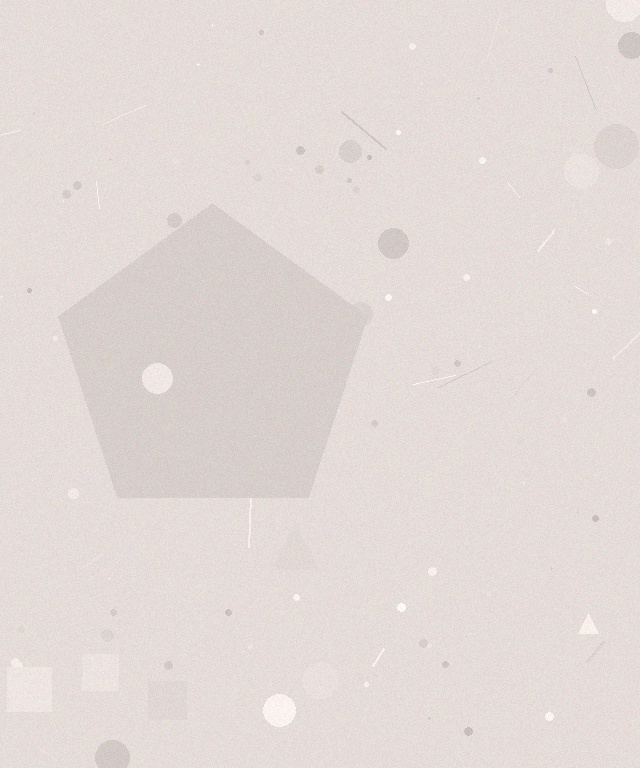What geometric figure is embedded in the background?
A pentagon is embedded in the background.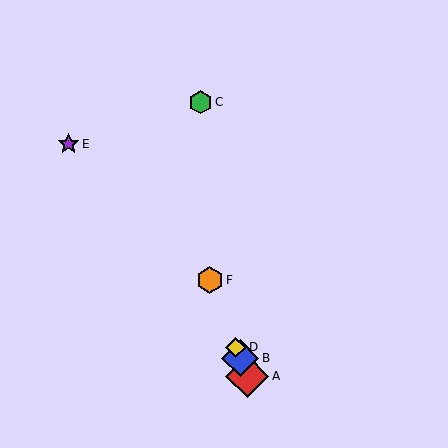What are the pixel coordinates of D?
Object D is at (236, 347).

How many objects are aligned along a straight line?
4 objects (A, B, D, F) are aligned along a straight line.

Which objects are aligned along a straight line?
Objects A, B, D, F are aligned along a straight line.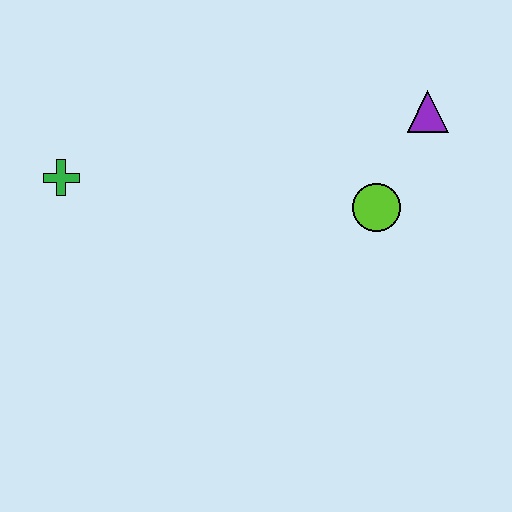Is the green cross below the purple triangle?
Yes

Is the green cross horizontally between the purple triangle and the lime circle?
No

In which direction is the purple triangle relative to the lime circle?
The purple triangle is above the lime circle.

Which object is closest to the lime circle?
The purple triangle is closest to the lime circle.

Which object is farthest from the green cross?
The purple triangle is farthest from the green cross.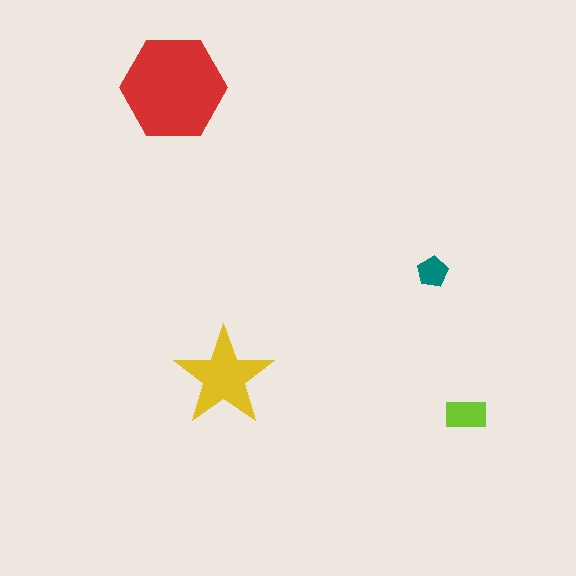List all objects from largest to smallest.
The red hexagon, the yellow star, the lime rectangle, the teal pentagon.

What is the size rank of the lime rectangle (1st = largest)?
3rd.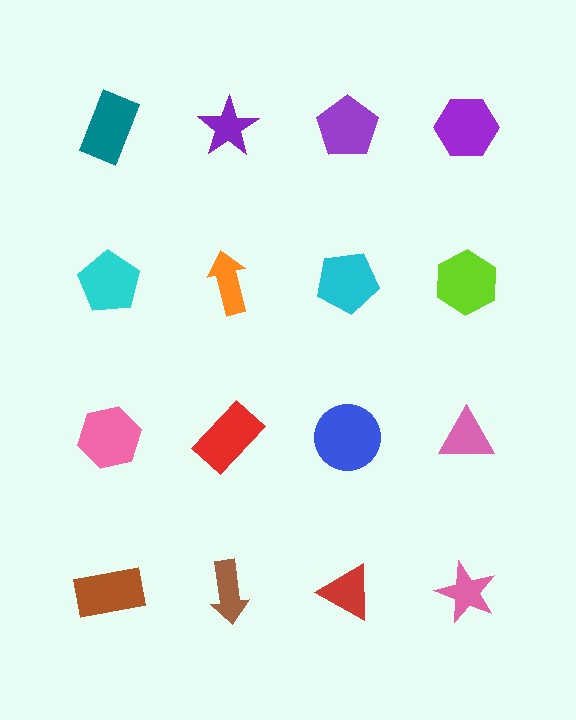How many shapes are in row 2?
4 shapes.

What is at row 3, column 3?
A blue circle.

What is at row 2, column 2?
An orange arrow.